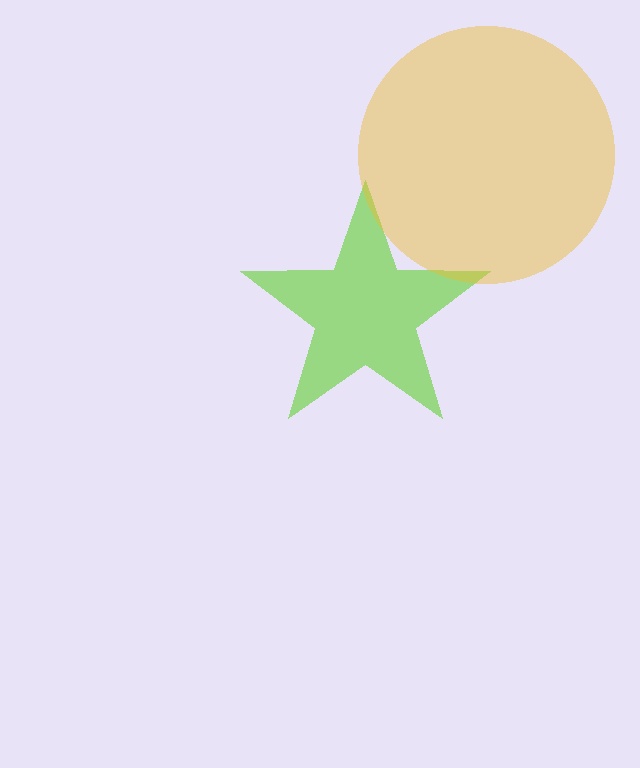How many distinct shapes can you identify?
There are 2 distinct shapes: a lime star, a yellow circle.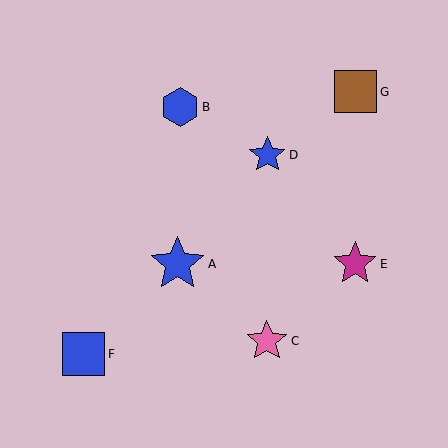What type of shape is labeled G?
Shape G is a brown square.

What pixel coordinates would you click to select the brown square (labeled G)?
Click at (356, 92) to select the brown square G.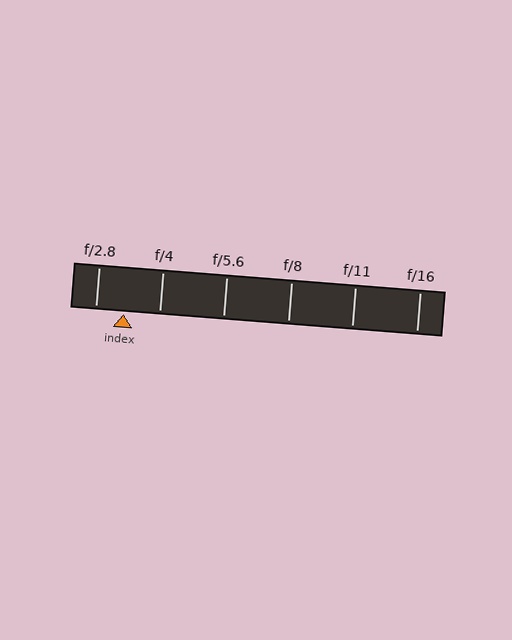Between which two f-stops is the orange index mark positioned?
The index mark is between f/2.8 and f/4.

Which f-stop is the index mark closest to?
The index mark is closest to f/2.8.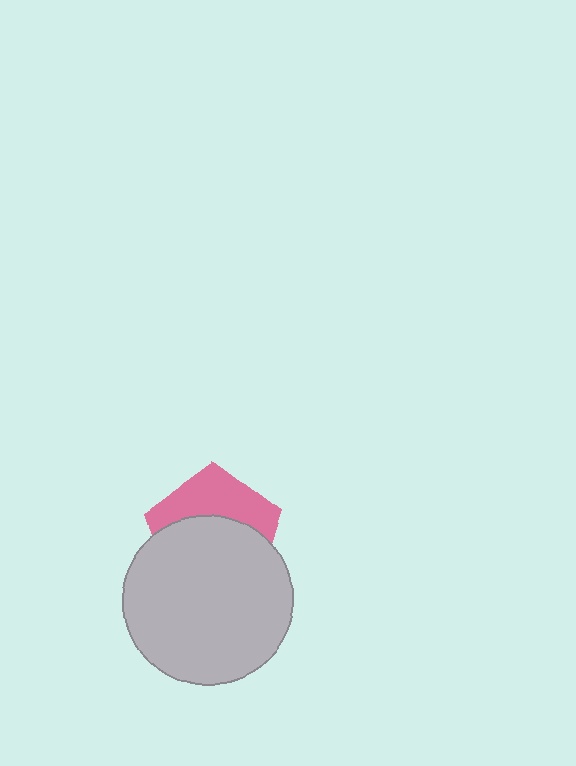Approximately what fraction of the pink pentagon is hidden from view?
Roughly 61% of the pink pentagon is hidden behind the light gray circle.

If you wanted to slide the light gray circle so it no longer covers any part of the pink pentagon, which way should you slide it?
Slide it down — that is the most direct way to separate the two shapes.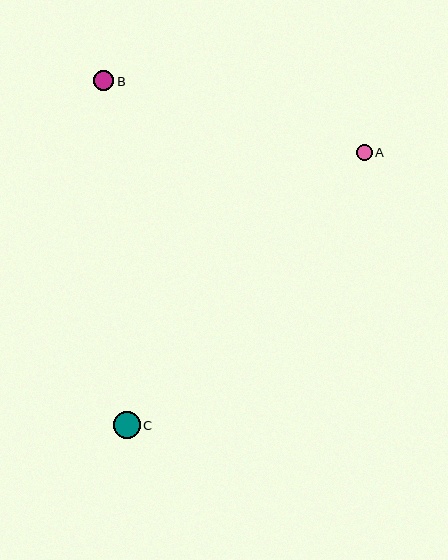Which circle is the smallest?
Circle A is the smallest with a size of approximately 16 pixels.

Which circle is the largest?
Circle C is the largest with a size of approximately 27 pixels.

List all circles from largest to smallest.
From largest to smallest: C, B, A.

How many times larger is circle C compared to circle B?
Circle C is approximately 1.3 times the size of circle B.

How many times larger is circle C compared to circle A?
Circle C is approximately 1.7 times the size of circle A.